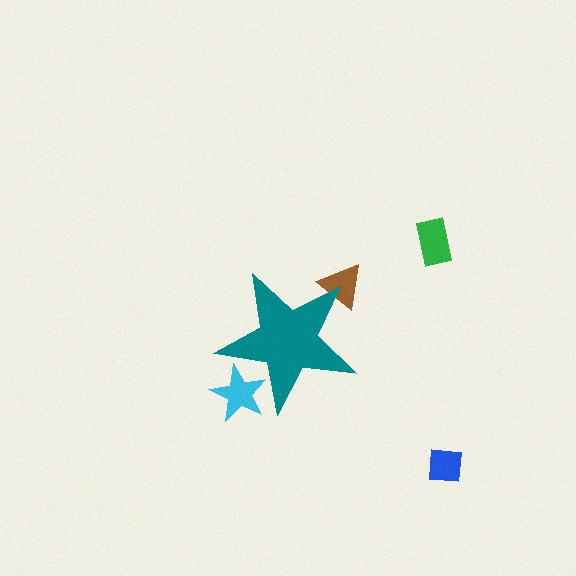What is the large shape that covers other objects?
A teal star.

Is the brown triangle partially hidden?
Yes, the brown triangle is partially hidden behind the teal star.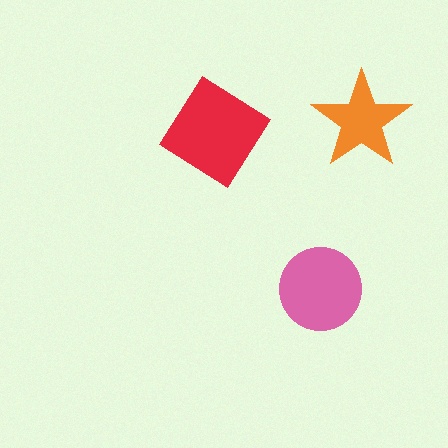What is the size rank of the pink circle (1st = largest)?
2nd.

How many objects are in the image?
There are 3 objects in the image.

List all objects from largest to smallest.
The red diamond, the pink circle, the orange star.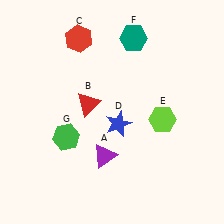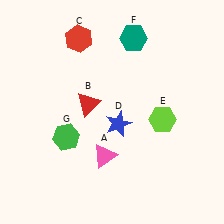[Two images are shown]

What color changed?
The triangle (A) changed from purple in Image 1 to pink in Image 2.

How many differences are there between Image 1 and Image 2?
There is 1 difference between the two images.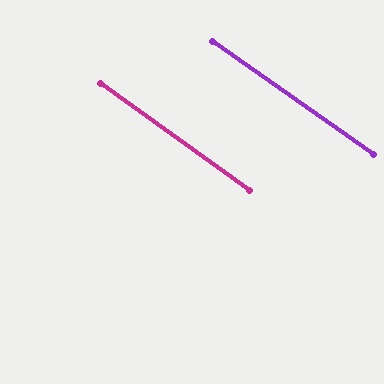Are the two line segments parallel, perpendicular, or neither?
Parallel — their directions differ by only 0.6°.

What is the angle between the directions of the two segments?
Approximately 1 degree.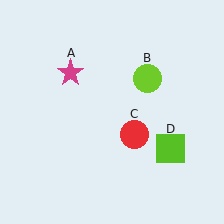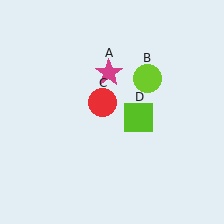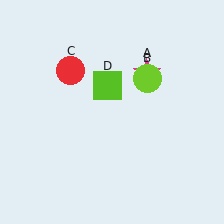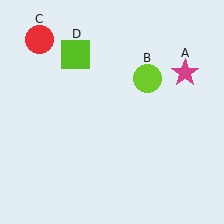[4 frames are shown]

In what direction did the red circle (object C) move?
The red circle (object C) moved up and to the left.